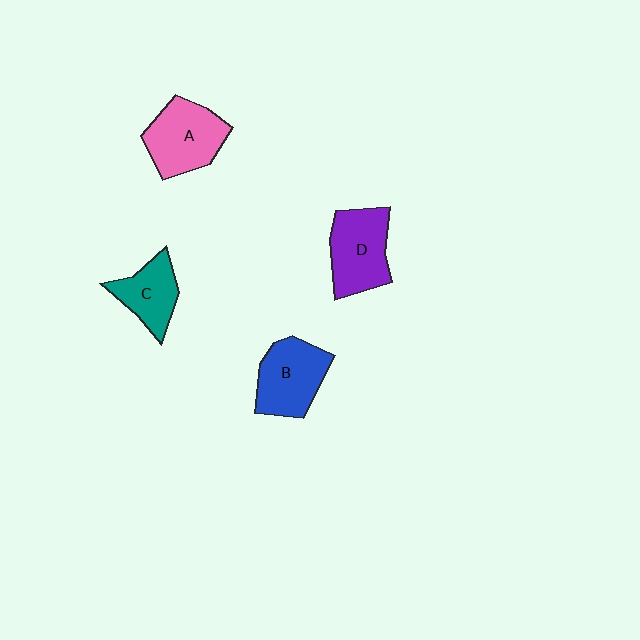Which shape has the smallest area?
Shape C (teal).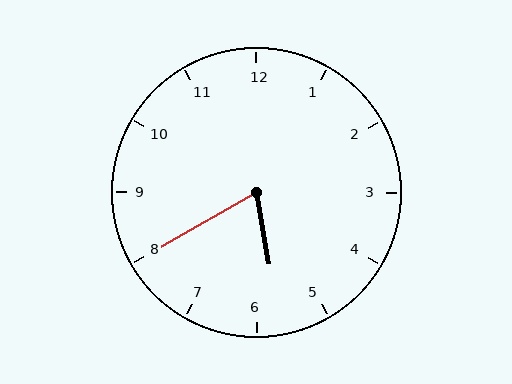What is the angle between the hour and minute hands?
Approximately 70 degrees.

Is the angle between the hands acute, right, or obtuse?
It is acute.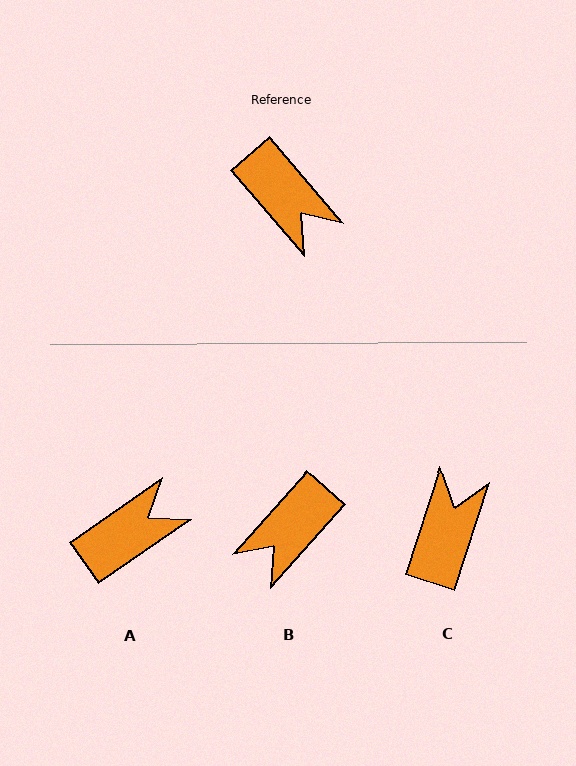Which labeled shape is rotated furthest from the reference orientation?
C, about 122 degrees away.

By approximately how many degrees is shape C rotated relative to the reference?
Approximately 122 degrees counter-clockwise.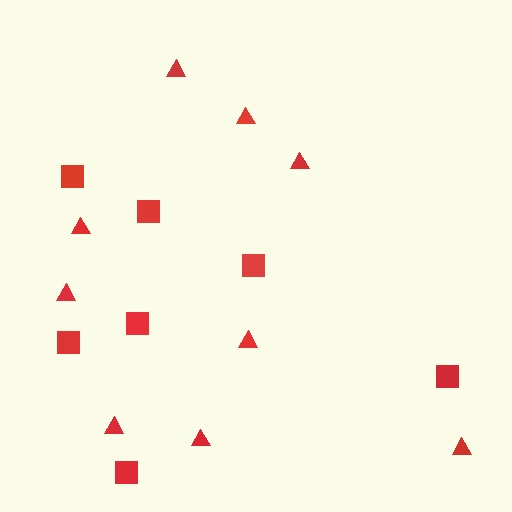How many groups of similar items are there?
There are 2 groups: one group of triangles (9) and one group of squares (7).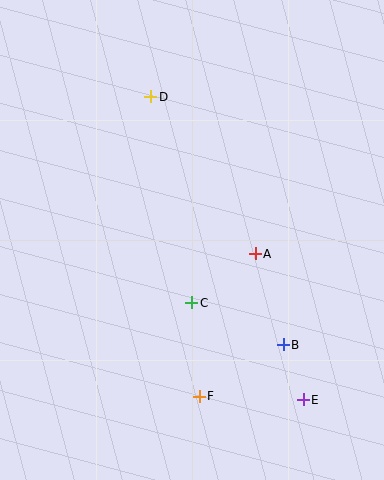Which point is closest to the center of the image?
Point C at (192, 303) is closest to the center.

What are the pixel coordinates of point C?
Point C is at (192, 303).